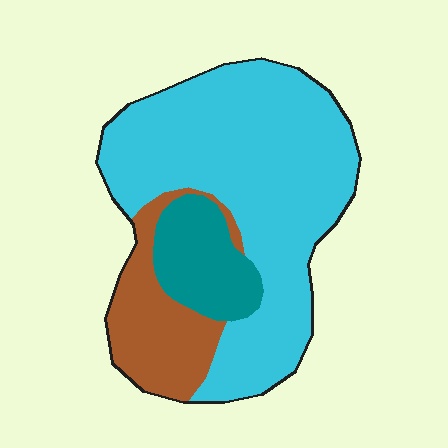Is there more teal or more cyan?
Cyan.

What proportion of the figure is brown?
Brown takes up about one fifth (1/5) of the figure.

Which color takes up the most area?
Cyan, at roughly 65%.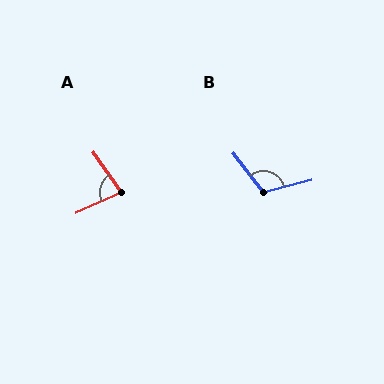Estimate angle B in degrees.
Approximately 114 degrees.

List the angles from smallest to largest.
A (80°), B (114°).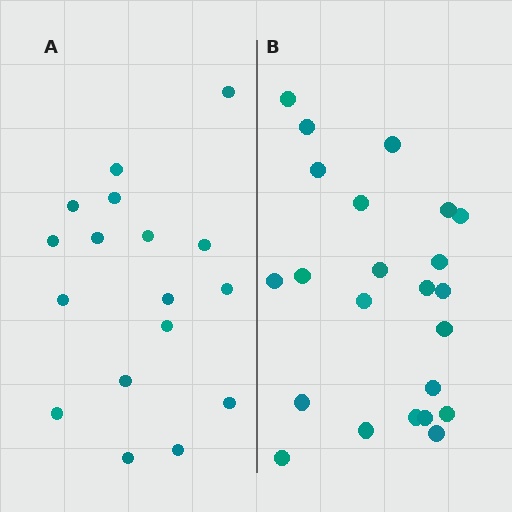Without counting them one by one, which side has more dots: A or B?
Region B (the right region) has more dots.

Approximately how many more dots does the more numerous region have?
Region B has about 6 more dots than region A.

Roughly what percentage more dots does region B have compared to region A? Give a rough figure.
About 35% more.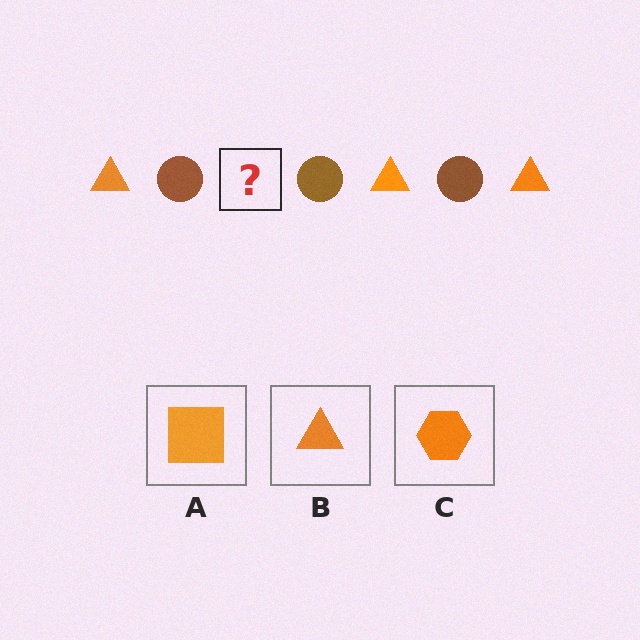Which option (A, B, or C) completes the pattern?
B.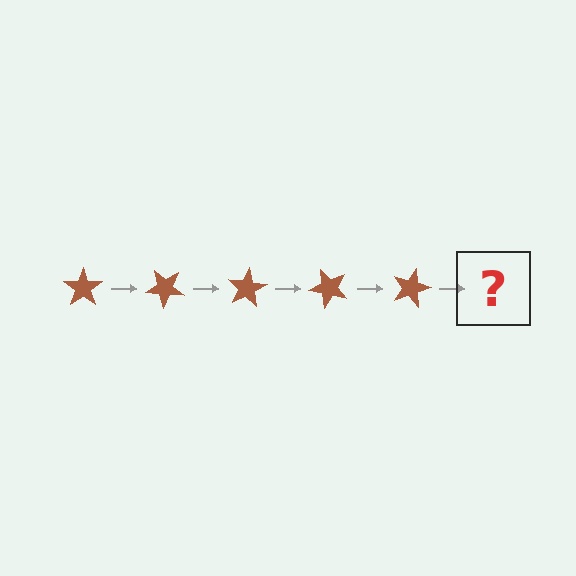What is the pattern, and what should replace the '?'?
The pattern is that the star rotates 40 degrees each step. The '?' should be a brown star rotated 200 degrees.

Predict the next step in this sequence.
The next step is a brown star rotated 200 degrees.